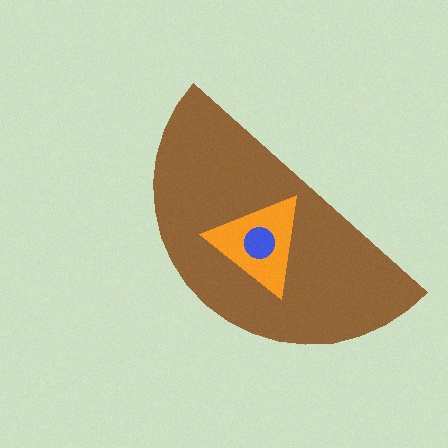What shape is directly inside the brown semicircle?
The orange triangle.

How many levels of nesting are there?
3.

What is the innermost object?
The blue circle.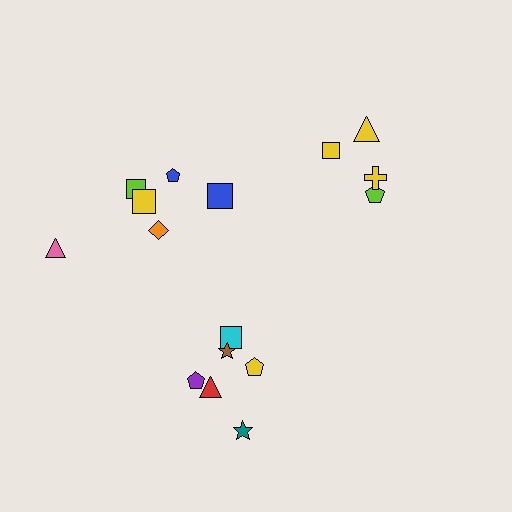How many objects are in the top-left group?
There are 6 objects.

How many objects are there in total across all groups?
There are 16 objects.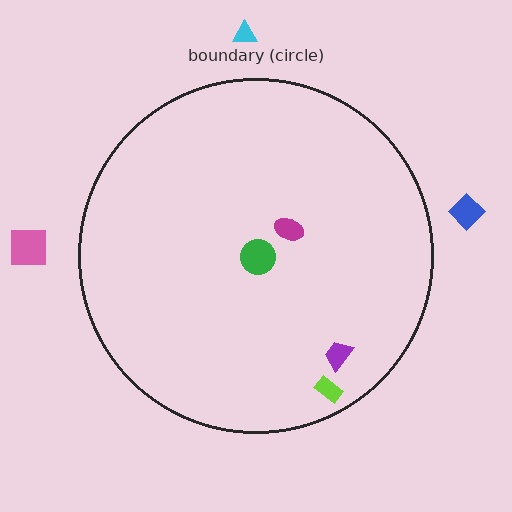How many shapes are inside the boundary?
4 inside, 3 outside.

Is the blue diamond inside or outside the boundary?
Outside.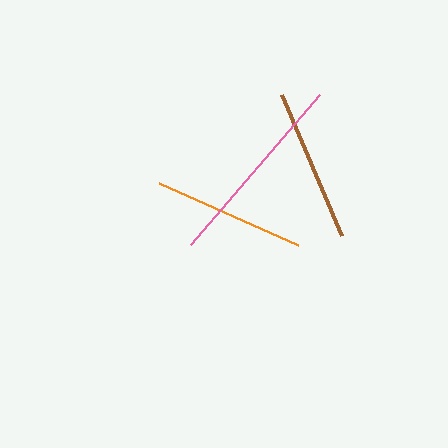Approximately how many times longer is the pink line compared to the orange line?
The pink line is approximately 1.3 times the length of the orange line.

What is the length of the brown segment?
The brown segment is approximately 154 pixels long.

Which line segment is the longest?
The pink line is the longest at approximately 198 pixels.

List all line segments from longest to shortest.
From longest to shortest: pink, brown, orange.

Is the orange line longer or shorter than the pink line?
The pink line is longer than the orange line.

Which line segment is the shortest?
The orange line is the shortest at approximately 151 pixels.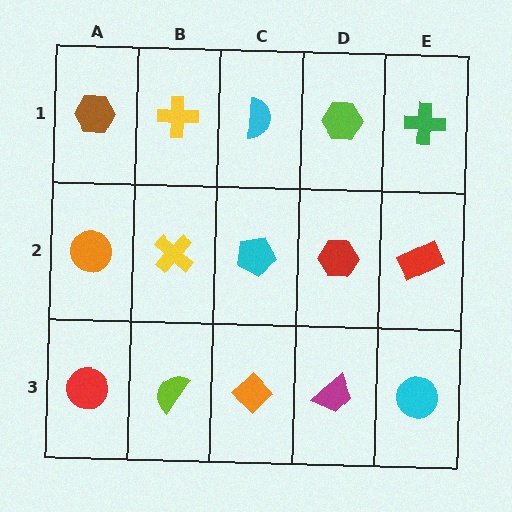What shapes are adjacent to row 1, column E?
A red rectangle (row 2, column E), a lime hexagon (row 1, column D).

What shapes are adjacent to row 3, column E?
A red rectangle (row 2, column E), a magenta trapezoid (row 3, column D).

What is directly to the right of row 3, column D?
A cyan circle.